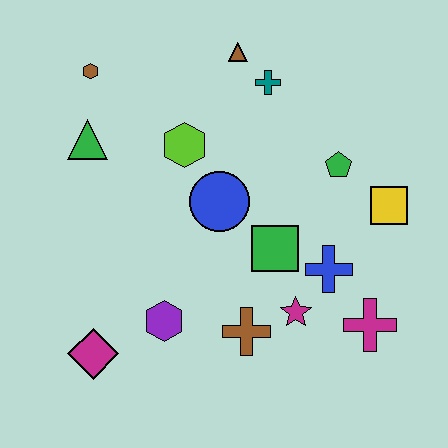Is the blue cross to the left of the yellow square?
Yes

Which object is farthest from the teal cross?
The magenta diamond is farthest from the teal cross.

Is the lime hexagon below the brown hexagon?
Yes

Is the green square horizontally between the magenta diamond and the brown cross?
No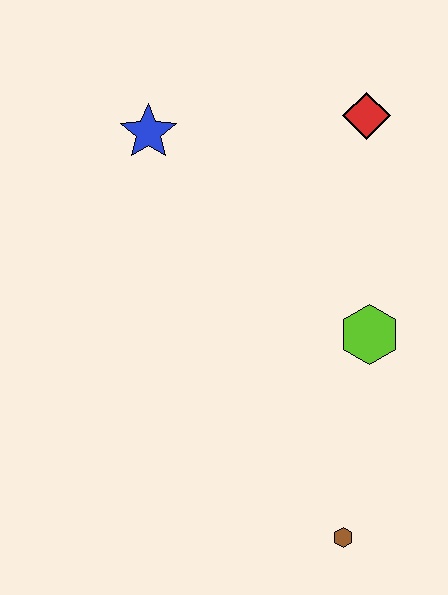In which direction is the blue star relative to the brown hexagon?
The blue star is above the brown hexagon.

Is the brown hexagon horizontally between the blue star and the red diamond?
Yes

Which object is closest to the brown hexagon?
The lime hexagon is closest to the brown hexagon.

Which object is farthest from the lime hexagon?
The blue star is farthest from the lime hexagon.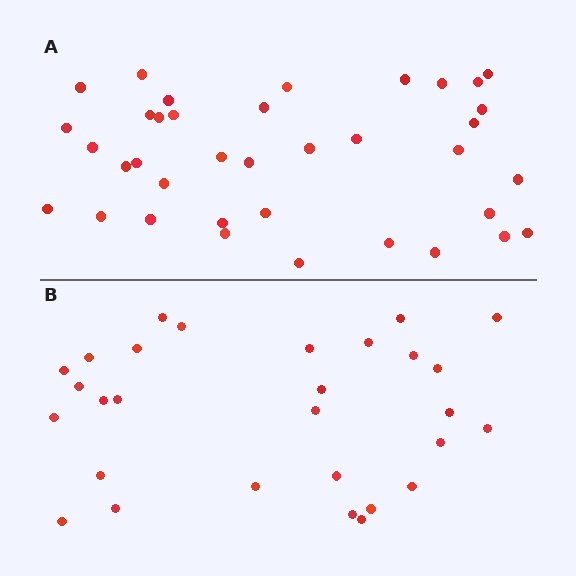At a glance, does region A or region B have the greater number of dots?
Region A (the top region) has more dots.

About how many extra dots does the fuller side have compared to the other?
Region A has roughly 8 or so more dots than region B.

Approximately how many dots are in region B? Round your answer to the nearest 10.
About 30 dots. (The exact count is 29, which rounds to 30.)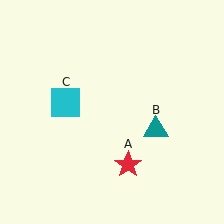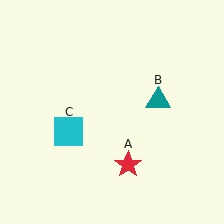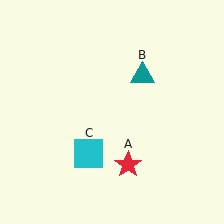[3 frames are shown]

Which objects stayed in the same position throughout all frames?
Red star (object A) remained stationary.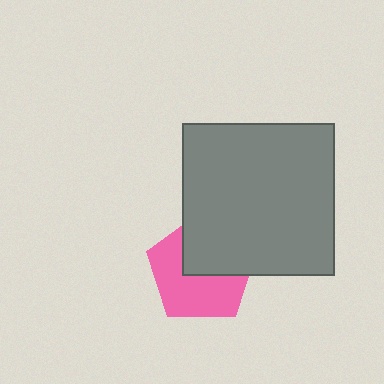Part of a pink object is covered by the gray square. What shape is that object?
It is a pentagon.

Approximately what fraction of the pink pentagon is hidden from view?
Roughly 43% of the pink pentagon is hidden behind the gray square.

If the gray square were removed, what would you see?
You would see the complete pink pentagon.